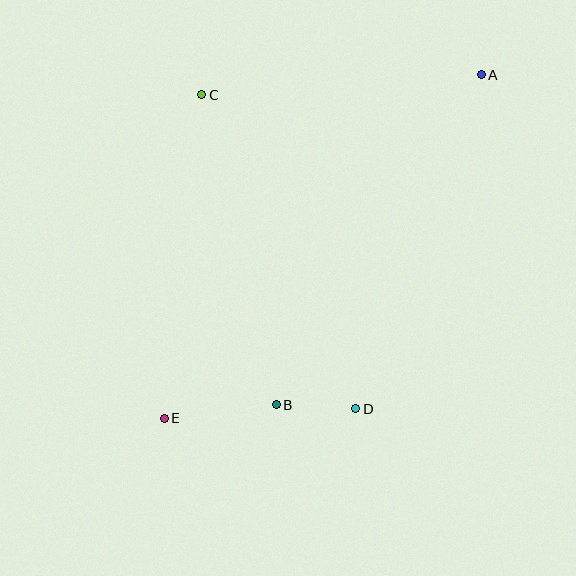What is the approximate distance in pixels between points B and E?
The distance between B and E is approximately 113 pixels.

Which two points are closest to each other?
Points B and D are closest to each other.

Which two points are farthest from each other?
Points A and E are farthest from each other.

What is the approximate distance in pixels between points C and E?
The distance between C and E is approximately 326 pixels.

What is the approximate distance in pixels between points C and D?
The distance between C and D is approximately 350 pixels.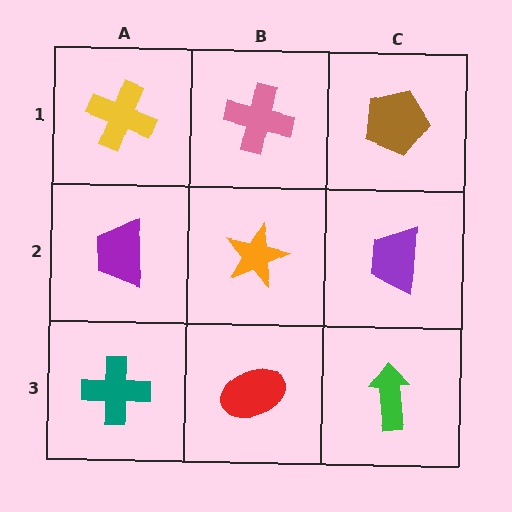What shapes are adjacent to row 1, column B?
An orange star (row 2, column B), a yellow cross (row 1, column A), a brown pentagon (row 1, column C).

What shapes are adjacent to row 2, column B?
A pink cross (row 1, column B), a red ellipse (row 3, column B), a purple trapezoid (row 2, column A), a purple trapezoid (row 2, column C).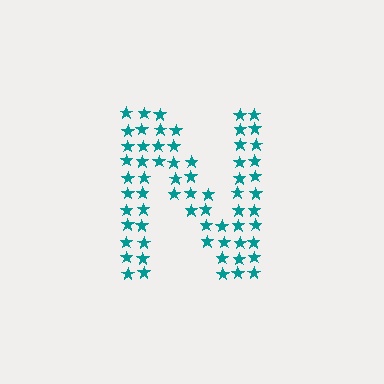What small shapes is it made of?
It is made of small stars.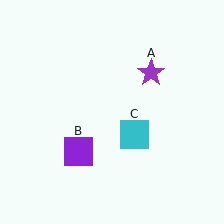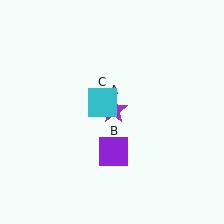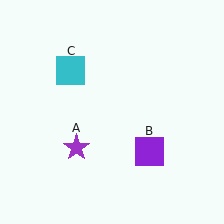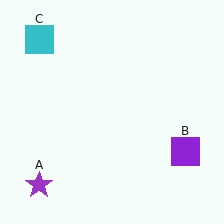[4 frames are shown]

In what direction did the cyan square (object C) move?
The cyan square (object C) moved up and to the left.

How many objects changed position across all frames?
3 objects changed position: purple star (object A), purple square (object B), cyan square (object C).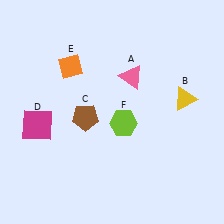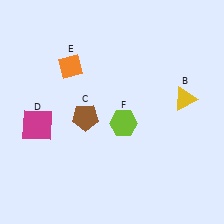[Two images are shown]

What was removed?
The pink triangle (A) was removed in Image 2.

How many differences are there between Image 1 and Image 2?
There is 1 difference between the two images.